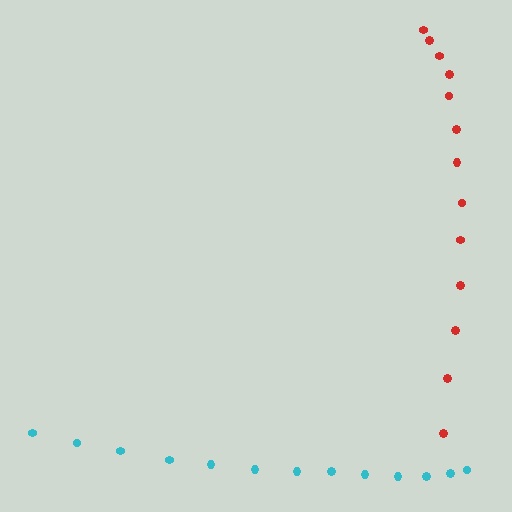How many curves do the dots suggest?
There are 2 distinct paths.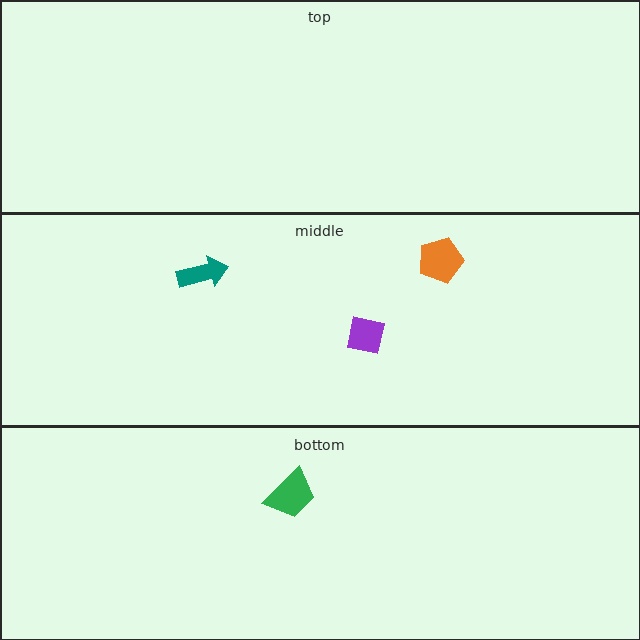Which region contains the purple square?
The middle region.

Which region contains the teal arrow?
The middle region.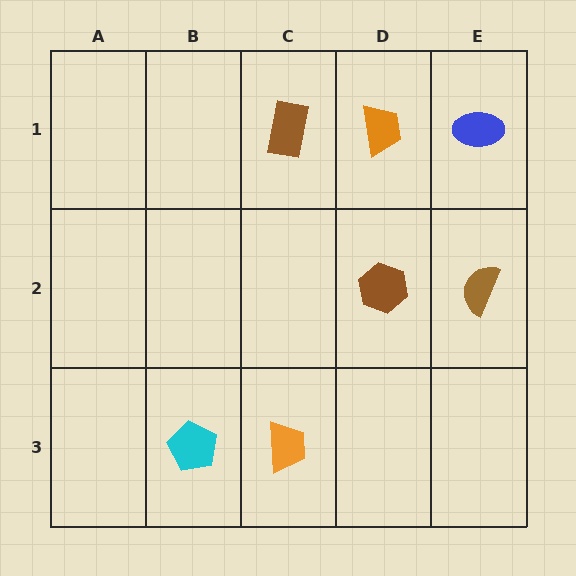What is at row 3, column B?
A cyan pentagon.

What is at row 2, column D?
A brown hexagon.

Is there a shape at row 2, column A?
No, that cell is empty.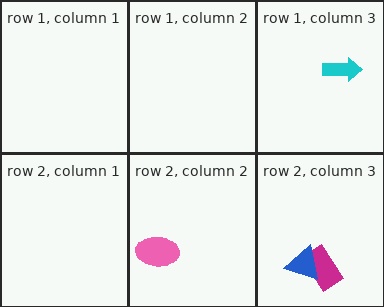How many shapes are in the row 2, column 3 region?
2.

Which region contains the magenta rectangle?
The row 2, column 3 region.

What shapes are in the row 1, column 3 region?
The cyan arrow.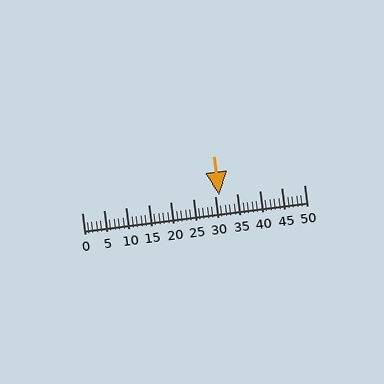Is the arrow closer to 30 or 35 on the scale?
The arrow is closer to 30.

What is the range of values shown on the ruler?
The ruler shows values from 0 to 50.